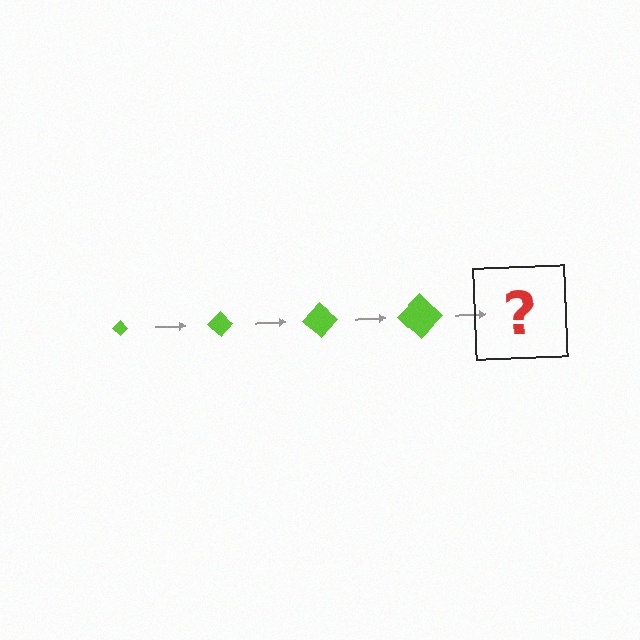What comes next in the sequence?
The next element should be a lime diamond, larger than the previous one.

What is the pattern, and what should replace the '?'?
The pattern is that the diamond gets progressively larger each step. The '?' should be a lime diamond, larger than the previous one.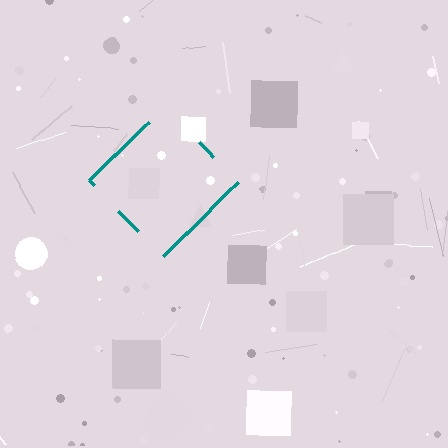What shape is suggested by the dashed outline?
The dashed outline suggests a diamond.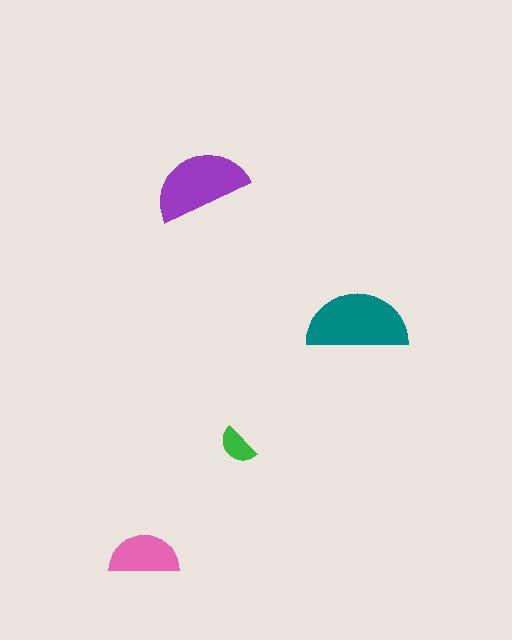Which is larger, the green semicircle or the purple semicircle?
The purple one.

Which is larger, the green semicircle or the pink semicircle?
The pink one.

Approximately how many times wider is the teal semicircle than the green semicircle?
About 2.5 times wider.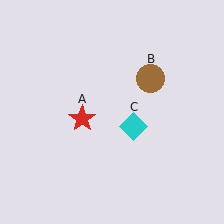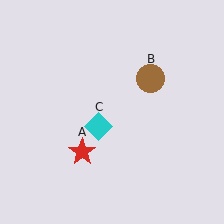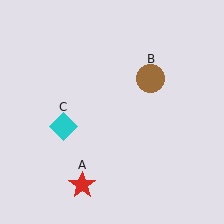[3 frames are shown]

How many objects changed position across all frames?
2 objects changed position: red star (object A), cyan diamond (object C).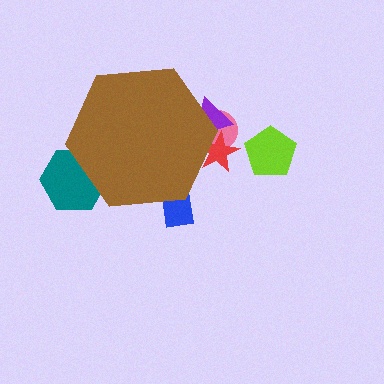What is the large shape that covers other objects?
A brown hexagon.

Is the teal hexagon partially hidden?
Yes, the teal hexagon is partially hidden behind the brown hexagon.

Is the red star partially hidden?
Yes, the red star is partially hidden behind the brown hexagon.